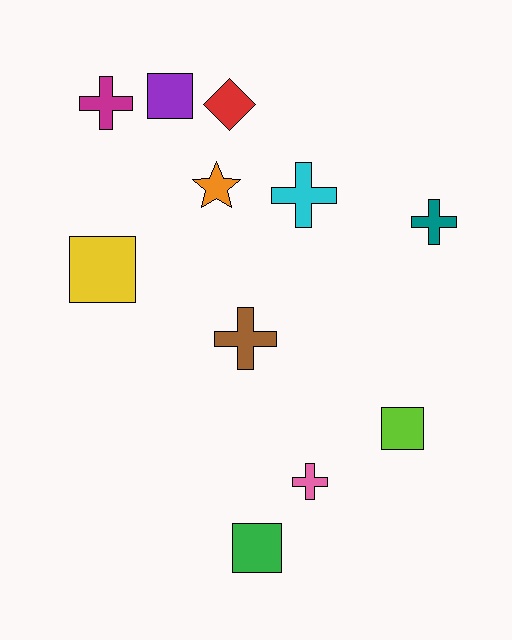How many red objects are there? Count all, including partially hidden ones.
There is 1 red object.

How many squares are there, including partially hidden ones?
There are 4 squares.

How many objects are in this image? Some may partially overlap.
There are 11 objects.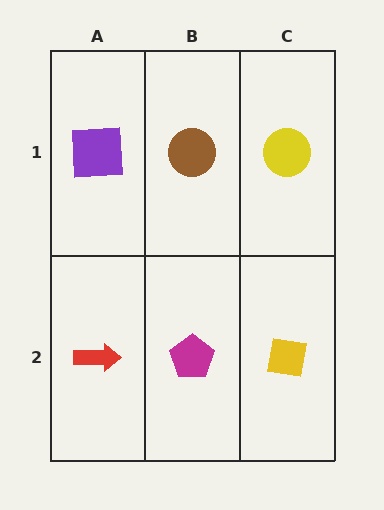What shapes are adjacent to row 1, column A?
A red arrow (row 2, column A), a brown circle (row 1, column B).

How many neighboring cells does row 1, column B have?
3.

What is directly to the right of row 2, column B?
A yellow square.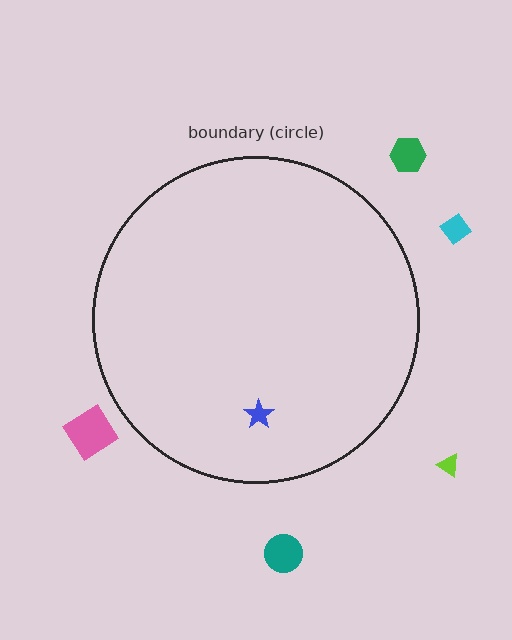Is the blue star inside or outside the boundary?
Inside.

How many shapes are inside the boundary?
1 inside, 5 outside.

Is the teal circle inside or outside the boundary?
Outside.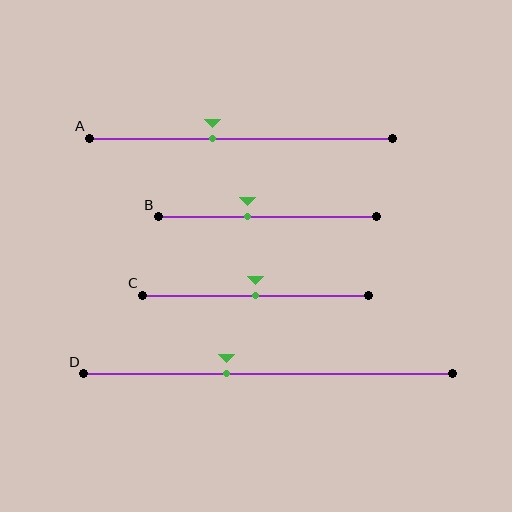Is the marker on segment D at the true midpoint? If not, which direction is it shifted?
No, the marker on segment D is shifted to the left by about 11% of the segment length.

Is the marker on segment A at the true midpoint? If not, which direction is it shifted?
No, the marker on segment A is shifted to the left by about 9% of the segment length.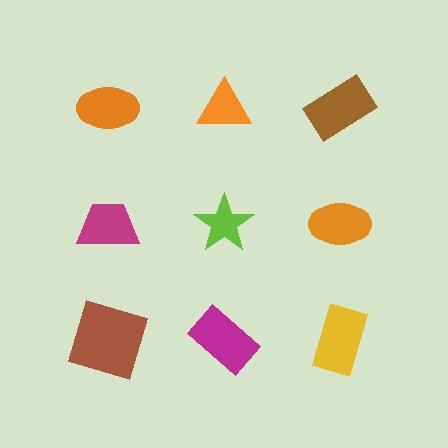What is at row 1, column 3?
A brown rectangle.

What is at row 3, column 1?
A brown square.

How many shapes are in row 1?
3 shapes.